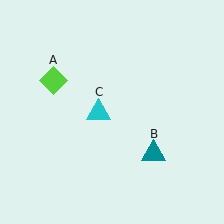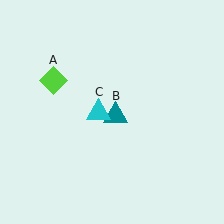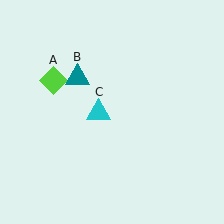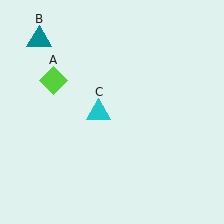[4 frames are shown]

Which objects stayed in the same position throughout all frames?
Lime diamond (object A) and cyan triangle (object C) remained stationary.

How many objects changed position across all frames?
1 object changed position: teal triangle (object B).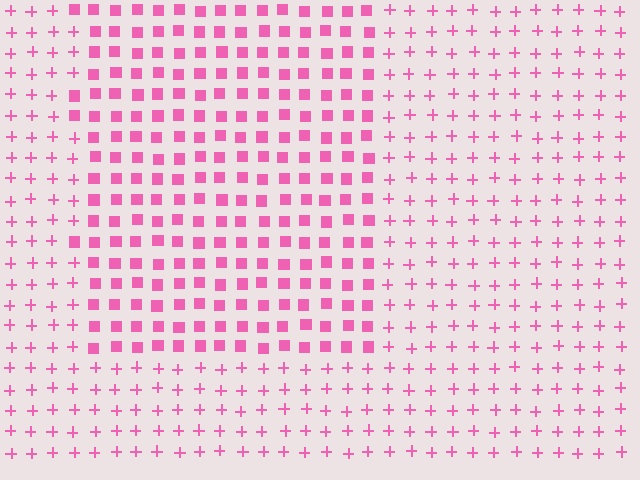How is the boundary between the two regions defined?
The boundary is defined by a change in element shape: squares inside vs. plus signs outside. All elements share the same color and spacing.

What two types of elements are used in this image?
The image uses squares inside the rectangle region and plus signs outside it.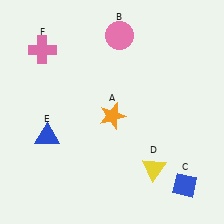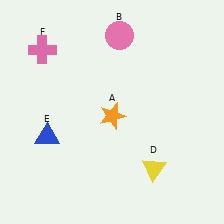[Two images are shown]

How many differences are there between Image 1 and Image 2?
There is 1 difference between the two images.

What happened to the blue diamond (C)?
The blue diamond (C) was removed in Image 2. It was in the bottom-right area of Image 1.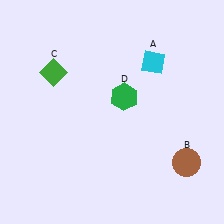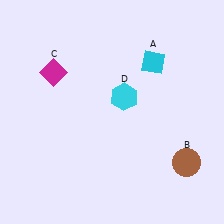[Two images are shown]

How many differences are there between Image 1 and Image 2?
There are 2 differences between the two images.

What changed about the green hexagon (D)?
In Image 1, D is green. In Image 2, it changed to cyan.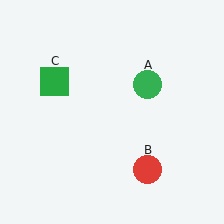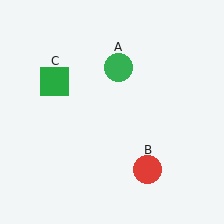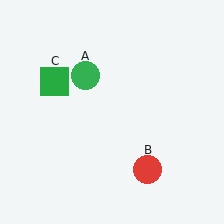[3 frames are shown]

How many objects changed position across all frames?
1 object changed position: green circle (object A).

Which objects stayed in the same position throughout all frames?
Red circle (object B) and green square (object C) remained stationary.